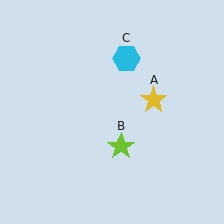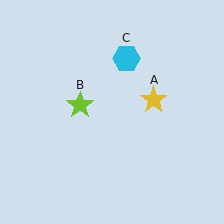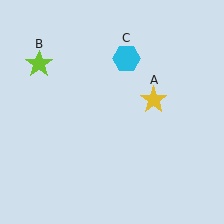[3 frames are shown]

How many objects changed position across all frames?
1 object changed position: lime star (object B).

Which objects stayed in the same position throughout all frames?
Yellow star (object A) and cyan hexagon (object C) remained stationary.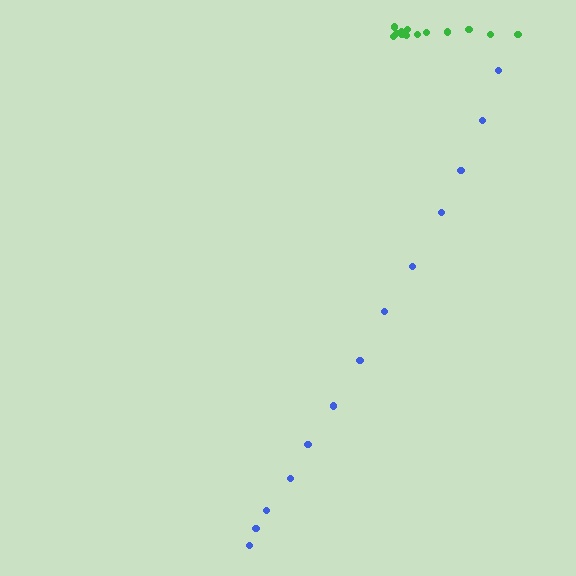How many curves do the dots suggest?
There are 2 distinct paths.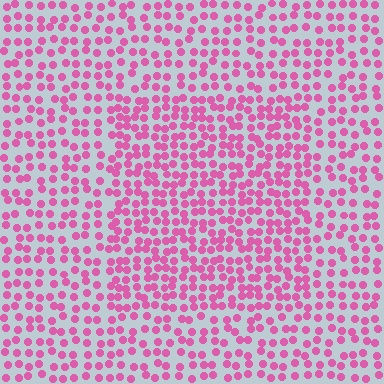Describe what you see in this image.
The image contains small pink elements arranged at two different densities. A rectangle-shaped region is visible where the elements are more densely packed than the surrounding area.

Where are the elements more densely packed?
The elements are more densely packed inside the rectangle boundary.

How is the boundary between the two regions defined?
The boundary is defined by a change in element density (approximately 1.5x ratio). All elements are the same color, size, and shape.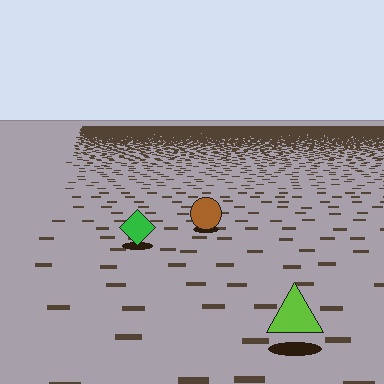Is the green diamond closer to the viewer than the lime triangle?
No. The lime triangle is closer — you can tell from the texture gradient: the ground texture is coarser near it.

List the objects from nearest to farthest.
From nearest to farthest: the lime triangle, the green diamond, the brown circle.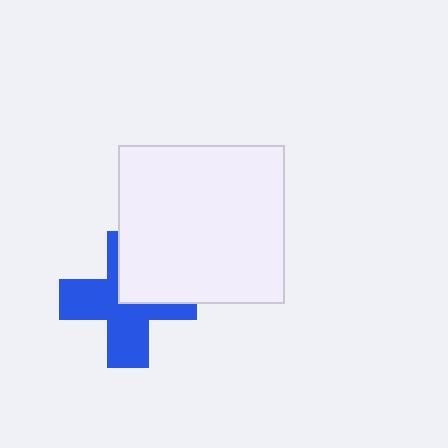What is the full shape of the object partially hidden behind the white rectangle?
The partially hidden object is a blue cross.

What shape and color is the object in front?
The object in front is a white rectangle.